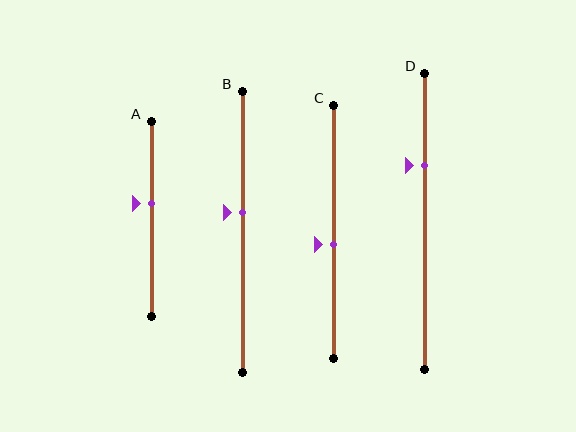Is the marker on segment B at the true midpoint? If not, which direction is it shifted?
No, the marker on segment B is shifted upward by about 7% of the segment length.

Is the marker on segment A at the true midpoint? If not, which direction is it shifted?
No, the marker on segment A is shifted upward by about 8% of the segment length.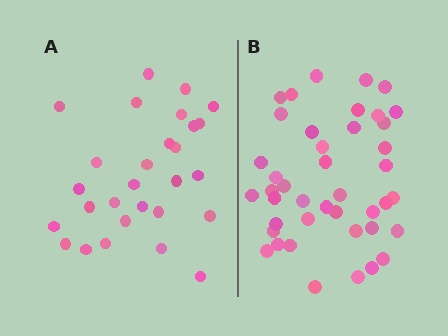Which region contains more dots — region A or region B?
Region B (the right region) has more dots.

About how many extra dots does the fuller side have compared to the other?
Region B has approximately 15 more dots than region A.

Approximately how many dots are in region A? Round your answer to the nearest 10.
About 30 dots. (The exact count is 28, which rounds to 30.)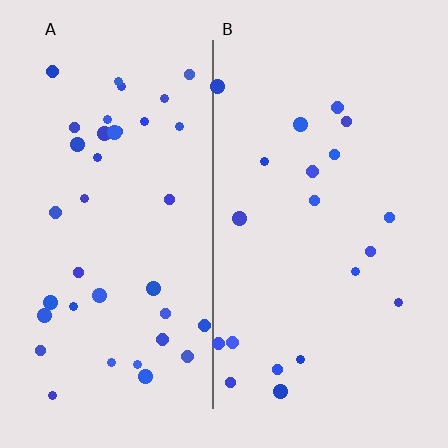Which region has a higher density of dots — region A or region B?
A (the left).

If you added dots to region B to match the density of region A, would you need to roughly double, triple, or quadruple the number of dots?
Approximately double.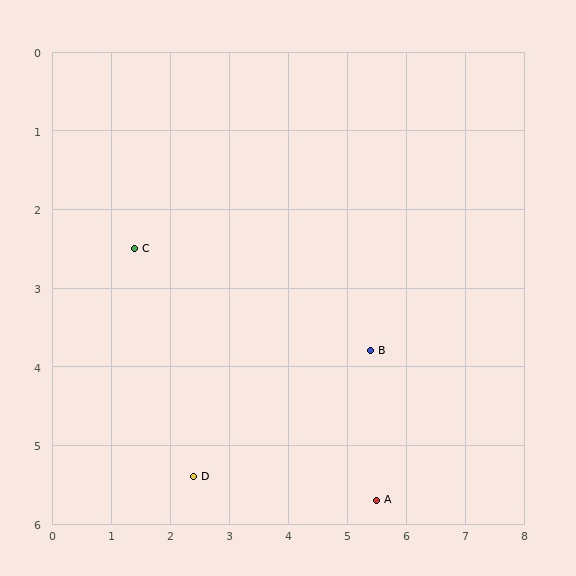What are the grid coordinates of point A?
Point A is at approximately (5.5, 5.7).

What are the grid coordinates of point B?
Point B is at approximately (5.4, 3.8).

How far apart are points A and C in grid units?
Points A and C are about 5.2 grid units apart.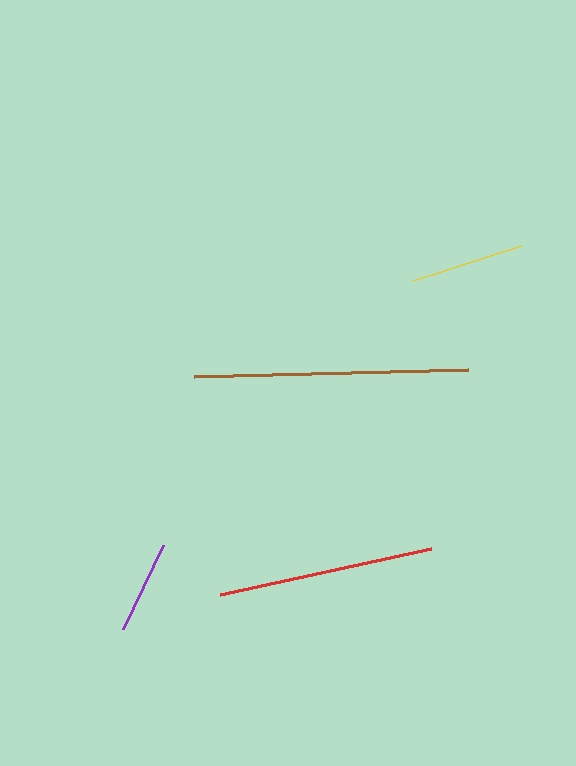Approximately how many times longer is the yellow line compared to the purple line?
The yellow line is approximately 1.2 times the length of the purple line.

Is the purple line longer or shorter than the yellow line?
The yellow line is longer than the purple line.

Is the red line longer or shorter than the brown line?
The brown line is longer than the red line.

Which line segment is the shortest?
The purple line is the shortest at approximately 93 pixels.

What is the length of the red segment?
The red segment is approximately 216 pixels long.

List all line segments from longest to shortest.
From longest to shortest: brown, red, yellow, purple.